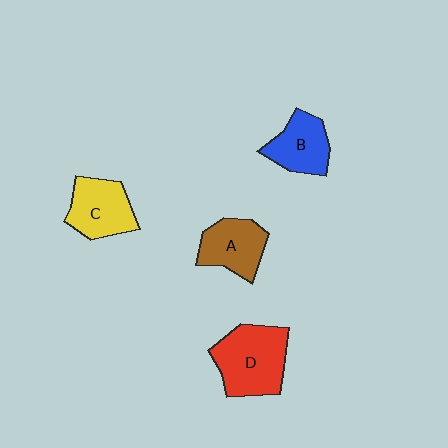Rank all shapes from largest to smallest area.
From largest to smallest: D (red), C (yellow), A (brown), B (blue).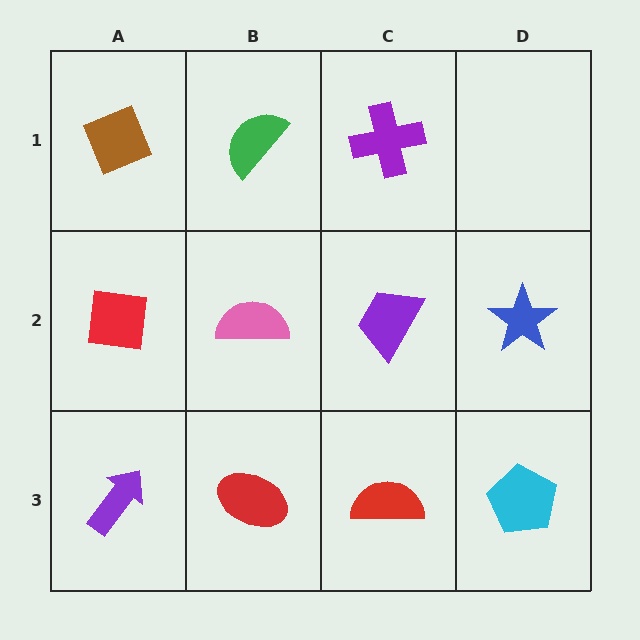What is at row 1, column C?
A purple cross.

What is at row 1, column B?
A green semicircle.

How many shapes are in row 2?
4 shapes.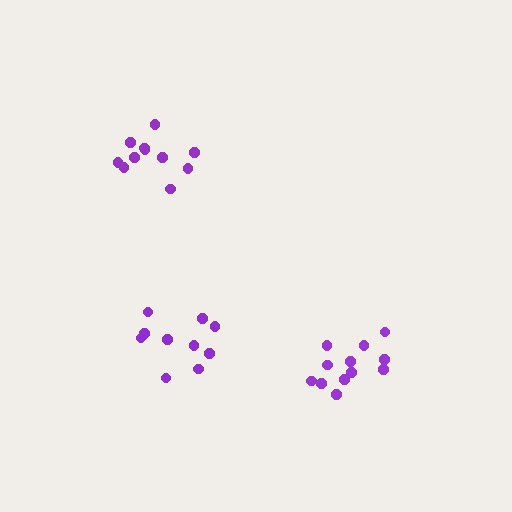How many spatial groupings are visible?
There are 3 spatial groupings.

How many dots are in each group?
Group 1: 10 dots, Group 2: 12 dots, Group 3: 11 dots (33 total).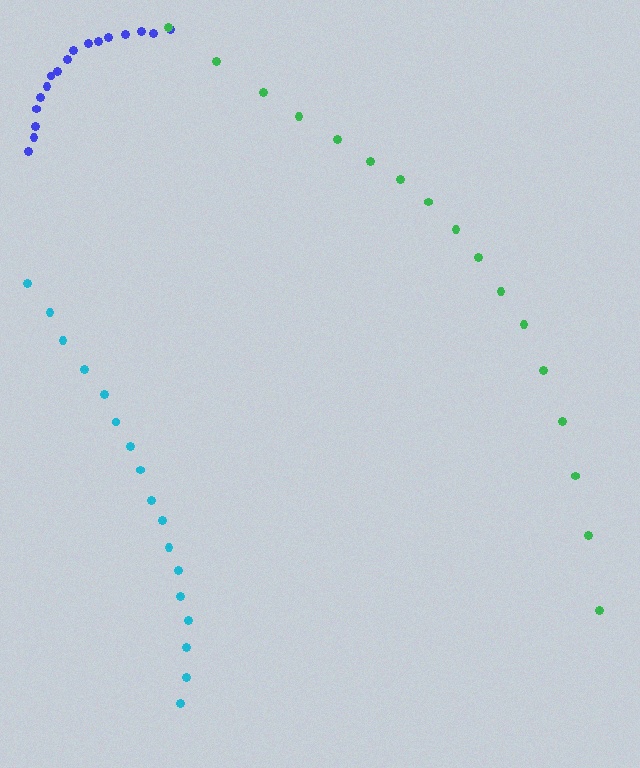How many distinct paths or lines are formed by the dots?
There are 3 distinct paths.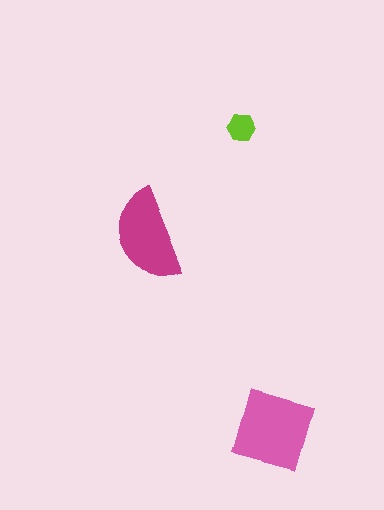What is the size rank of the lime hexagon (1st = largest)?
3rd.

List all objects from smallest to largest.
The lime hexagon, the magenta semicircle, the pink diamond.